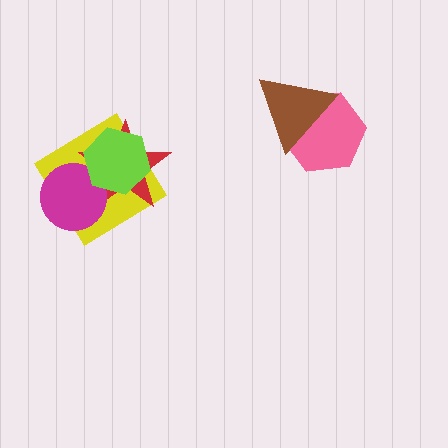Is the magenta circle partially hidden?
Yes, it is partially covered by another shape.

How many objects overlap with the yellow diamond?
3 objects overlap with the yellow diamond.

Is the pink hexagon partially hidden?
Yes, it is partially covered by another shape.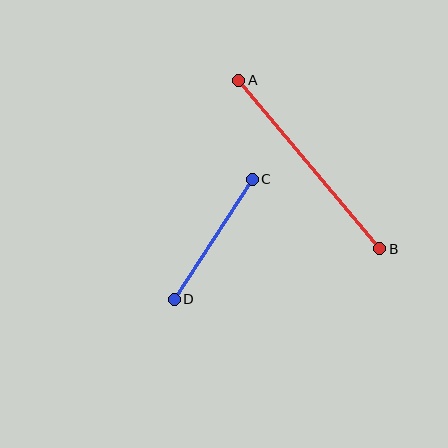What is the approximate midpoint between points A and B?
The midpoint is at approximately (309, 164) pixels.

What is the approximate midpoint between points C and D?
The midpoint is at approximately (213, 239) pixels.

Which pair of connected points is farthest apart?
Points A and B are farthest apart.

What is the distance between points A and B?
The distance is approximately 220 pixels.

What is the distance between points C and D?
The distance is approximately 143 pixels.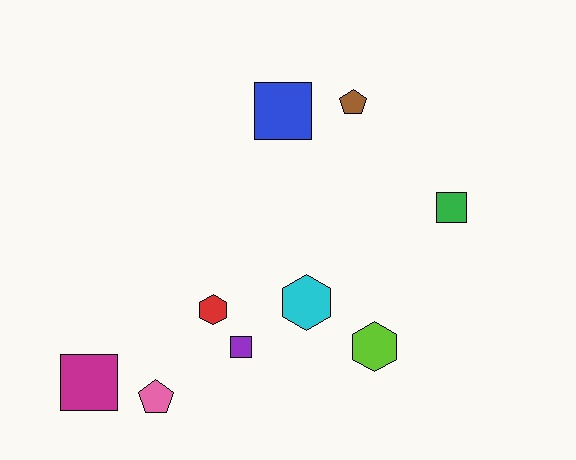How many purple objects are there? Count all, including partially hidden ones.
There is 1 purple object.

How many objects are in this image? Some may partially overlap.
There are 9 objects.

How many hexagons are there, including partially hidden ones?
There are 3 hexagons.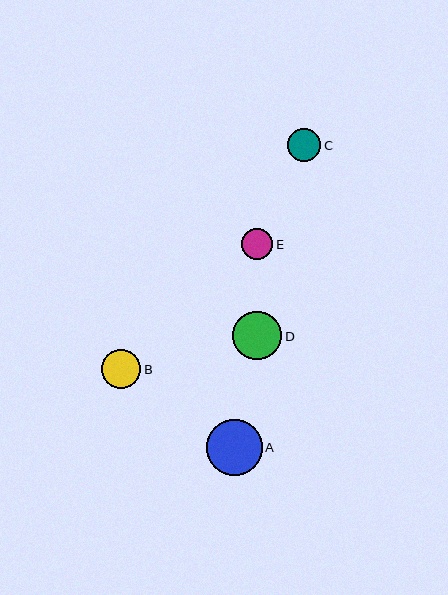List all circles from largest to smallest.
From largest to smallest: A, D, B, C, E.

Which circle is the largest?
Circle A is the largest with a size of approximately 56 pixels.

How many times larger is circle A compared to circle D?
Circle A is approximately 1.2 times the size of circle D.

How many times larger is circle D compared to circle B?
Circle D is approximately 1.2 times the size of circle B.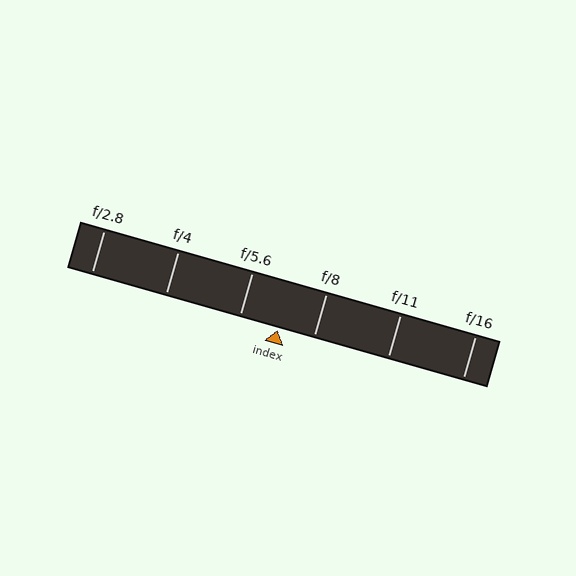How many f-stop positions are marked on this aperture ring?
There are 6 f-stop positions marked.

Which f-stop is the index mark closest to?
The index mark is closest to f/8.